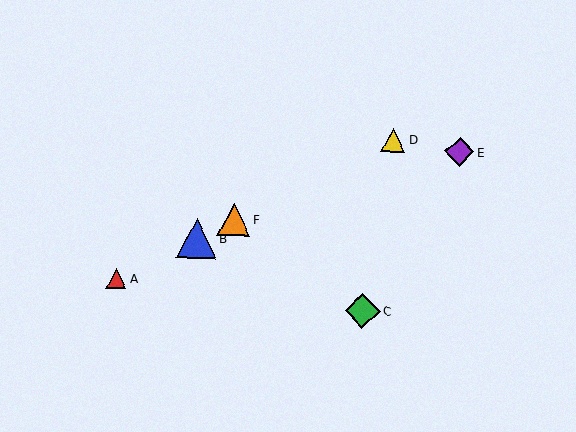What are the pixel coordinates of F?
Object F is at (234, 219).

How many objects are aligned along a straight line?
4 objects (A, B, D, F) are aligned along a straight line.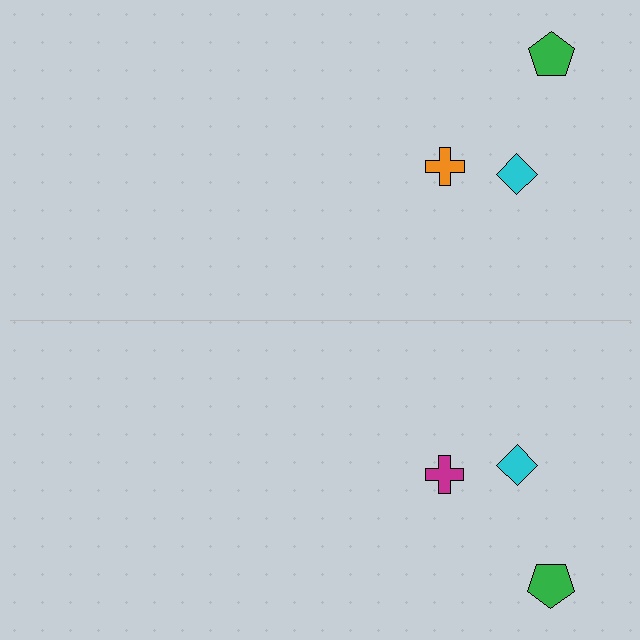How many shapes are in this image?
There are 6 shapes in this image.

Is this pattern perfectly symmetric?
No, the pattern is not perfectly symmetric. The magenta cross on the bottom side breaks the symmetry — its mirror counterpart is orange.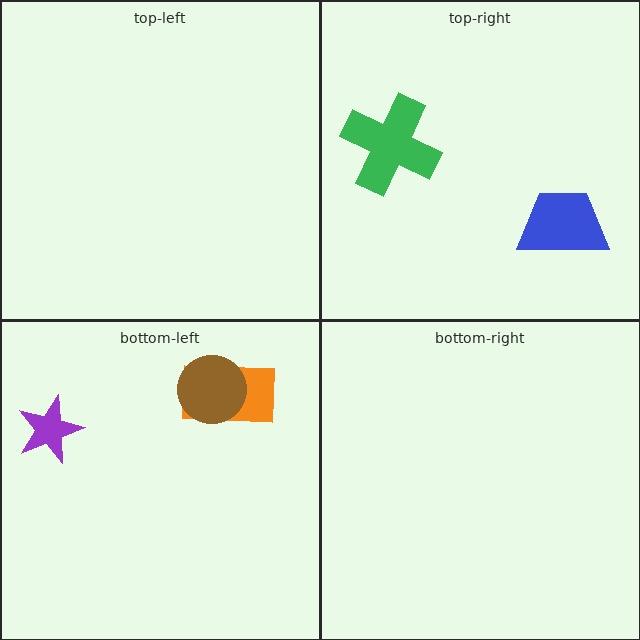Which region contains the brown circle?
The bottom-left region.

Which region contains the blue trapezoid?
The top-right region.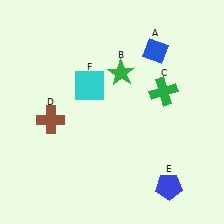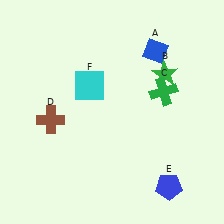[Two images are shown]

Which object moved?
The green star (B) moved right.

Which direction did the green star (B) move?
The green star (B) moved right.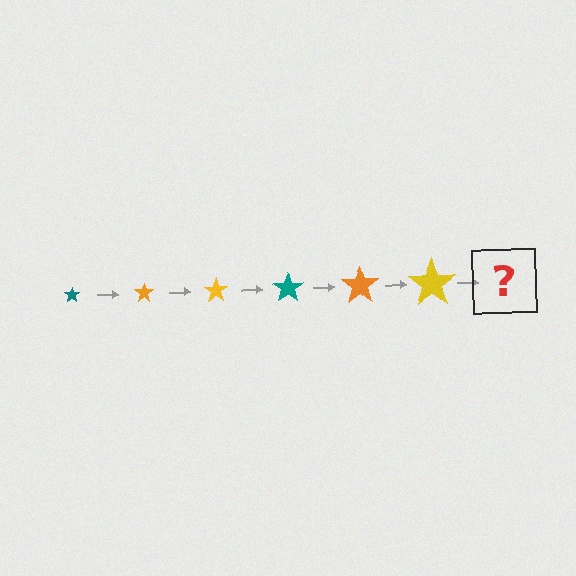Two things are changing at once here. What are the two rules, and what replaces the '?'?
The two rules are that the star grows larger each step and the color cycles through teal, orange, and yellow. The '?' should be a teal star, larger than the previous one.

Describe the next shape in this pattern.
It should be a teal star, larger than the previous one.